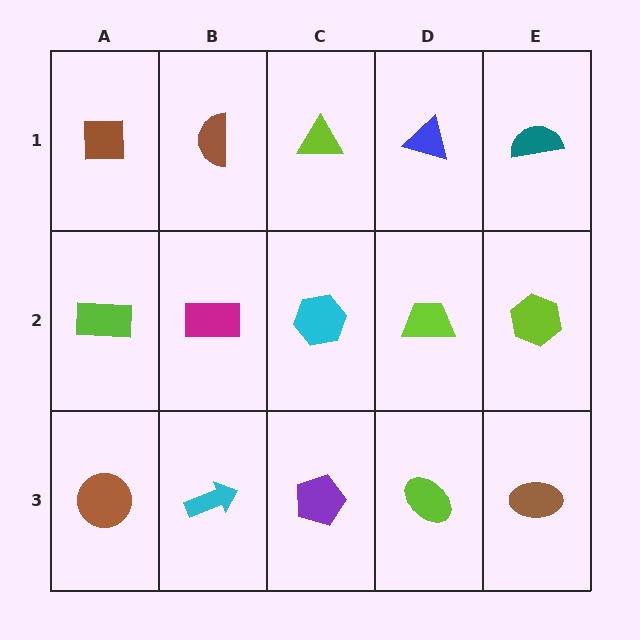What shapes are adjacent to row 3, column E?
A lime hexagon (row 2, column E), a lime ellipse (row 3, column D).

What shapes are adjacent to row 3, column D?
A lime trapezoid (row 2, column D), a purple pentagon (row 3, column C), a brown ellipse (row 3, column E).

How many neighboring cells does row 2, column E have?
3.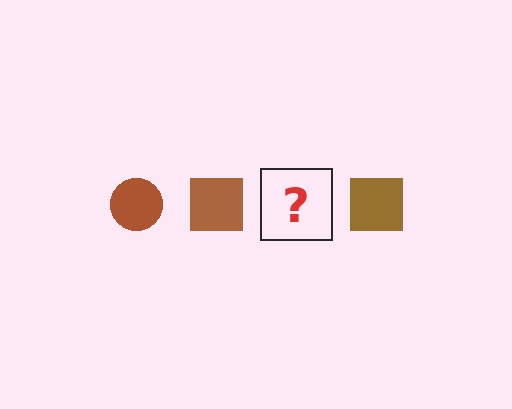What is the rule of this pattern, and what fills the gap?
The rule is that the pattern cycles through circle, square shapes in brown. The gap should be filled with a brown circle.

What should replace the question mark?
The question mark should be replaced with a brown circle.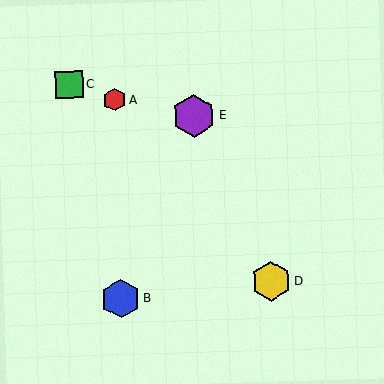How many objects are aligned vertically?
2 objects (A, B) are aligned vertically.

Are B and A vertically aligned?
Yes, both are at x≈121.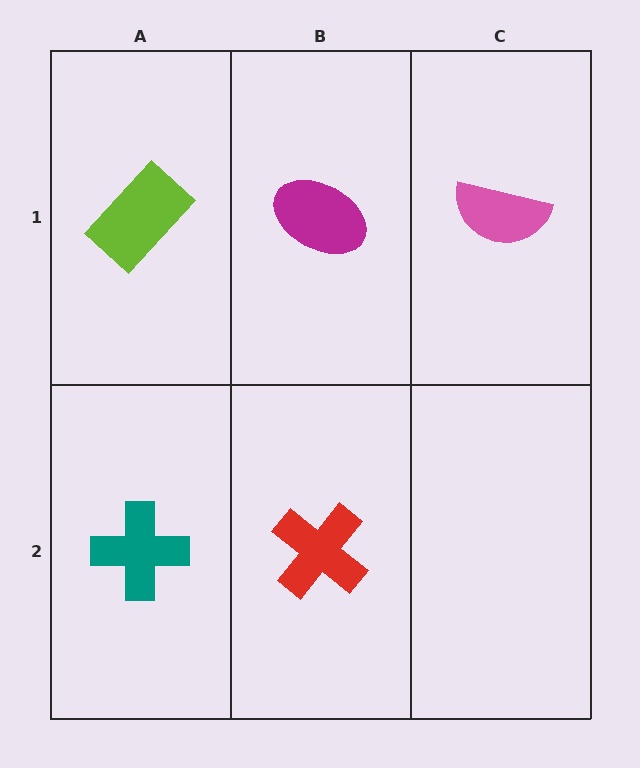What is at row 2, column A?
A teal cross.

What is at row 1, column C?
A pink semicircle.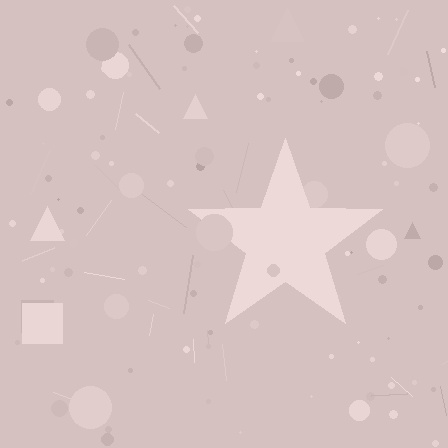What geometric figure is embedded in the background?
A star is embedded in the background.